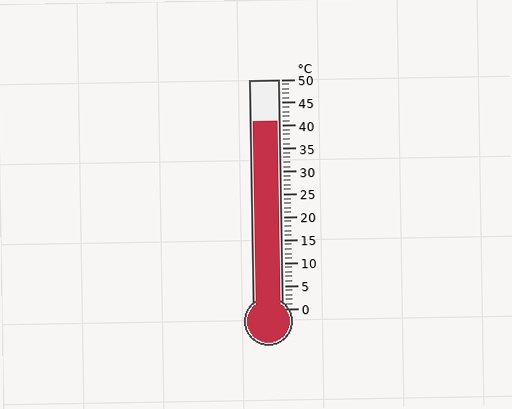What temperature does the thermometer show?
The thermometer shows approximately 41°C.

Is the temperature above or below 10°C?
The temperature is above 10°C.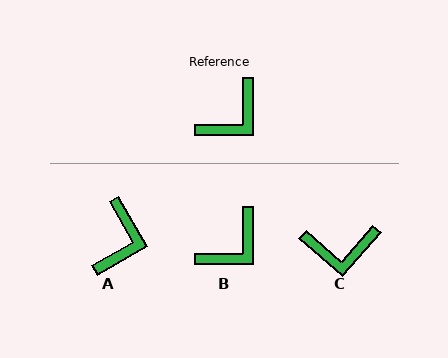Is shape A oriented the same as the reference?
No, it is off by about 30 degrees.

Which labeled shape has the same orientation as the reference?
B.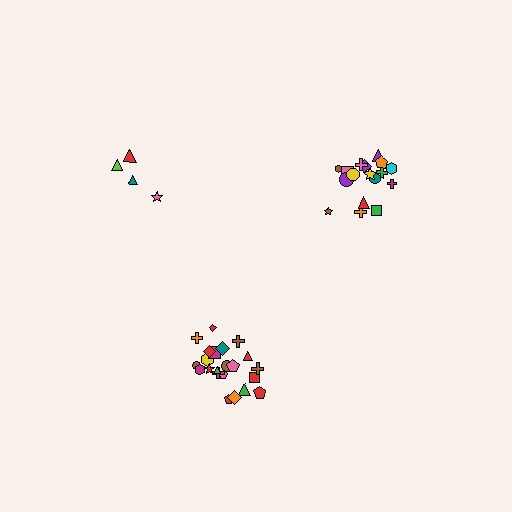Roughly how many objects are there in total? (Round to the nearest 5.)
Roughly 45 objects in total.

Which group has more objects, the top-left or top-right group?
The top-right group.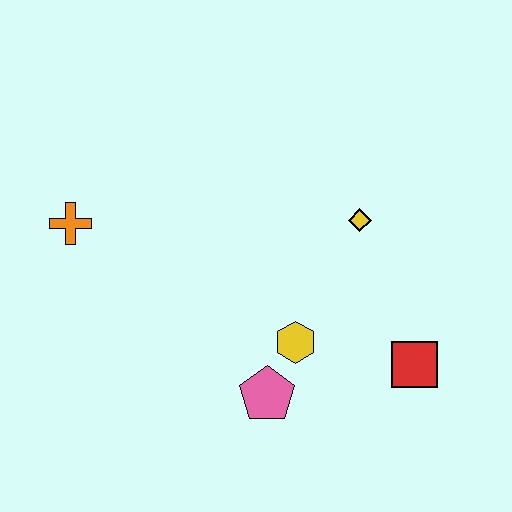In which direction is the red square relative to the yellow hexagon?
The red square is to the right of the yellow hexagon.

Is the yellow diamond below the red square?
No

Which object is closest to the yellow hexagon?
The pink pentagon is closest to the yellow hexagon.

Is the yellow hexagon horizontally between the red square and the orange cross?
Yes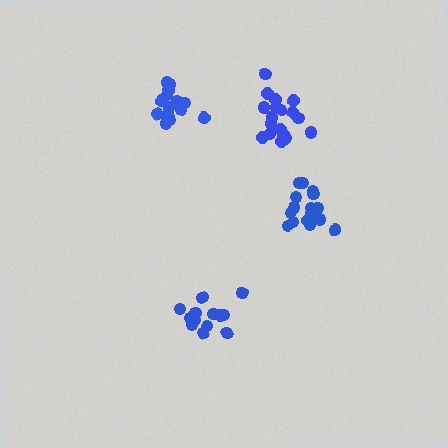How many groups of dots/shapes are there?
There are 4 groups.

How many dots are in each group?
Group 1: 15 dots, Group 2: 17 dots, Group 3: 18 dots, Group 4: 14 dots (64 total).